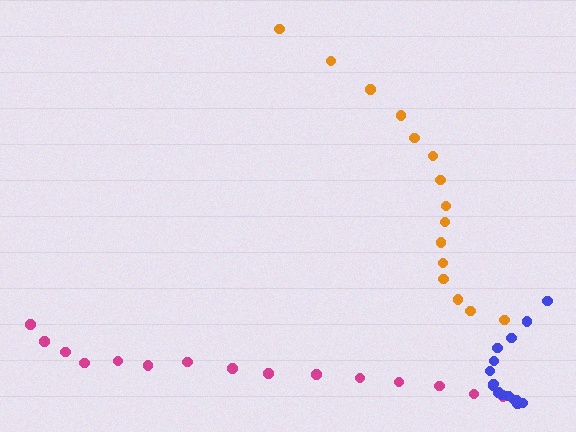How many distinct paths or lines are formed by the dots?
There are 3 distinct paths.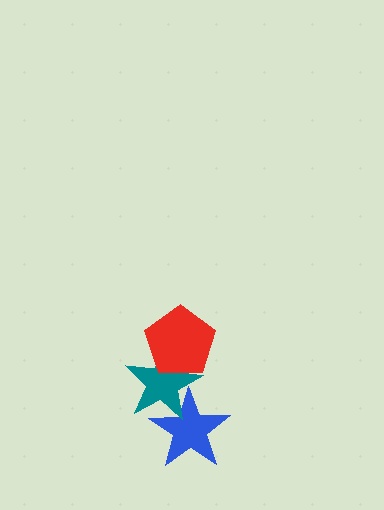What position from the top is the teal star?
The teal star is 2nd from the top.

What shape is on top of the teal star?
The red pentagon is on top of the teal star.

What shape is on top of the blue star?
The teal star is on top of the blue star.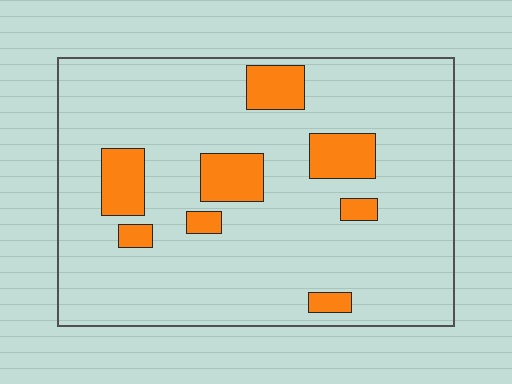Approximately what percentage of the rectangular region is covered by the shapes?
Approximately 15%.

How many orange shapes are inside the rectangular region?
8.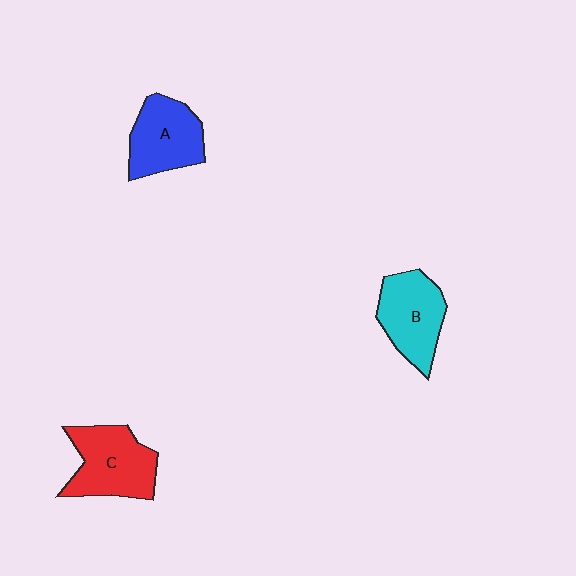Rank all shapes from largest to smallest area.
From largest to smallest: C (red), B (cyan), A (blue).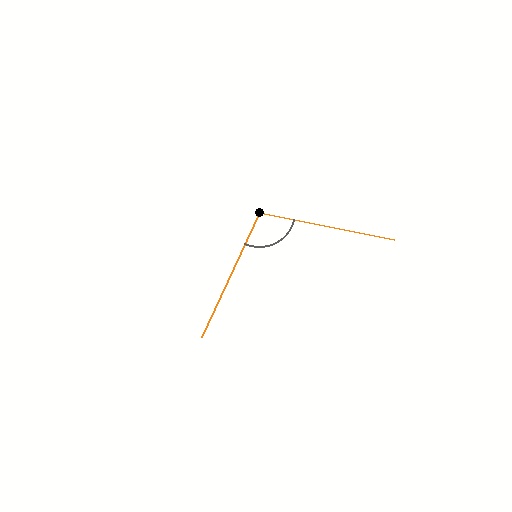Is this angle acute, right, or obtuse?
It is obtuse.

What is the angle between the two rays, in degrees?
Approximately 103 degrees.